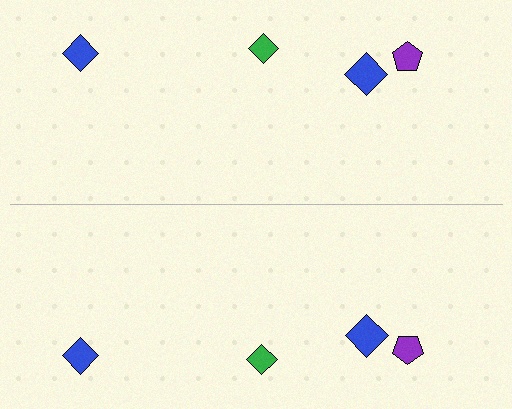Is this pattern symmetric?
Yes, this pattern has bilateral (reflection) symmetry.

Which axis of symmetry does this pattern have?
The pattern has a horizontal axis of symmetry running through the center of the image.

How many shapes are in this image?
There are 8 shapes in this image.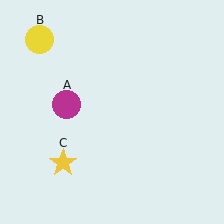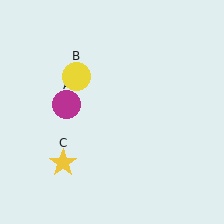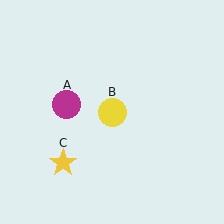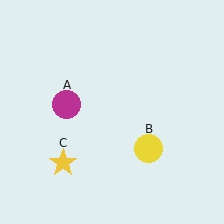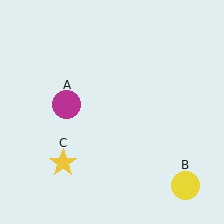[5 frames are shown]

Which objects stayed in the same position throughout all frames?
Magenta circle (object A) and yellow star (object C) remained stationary.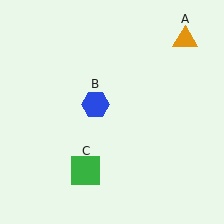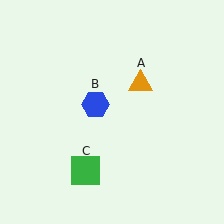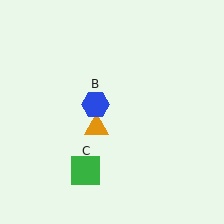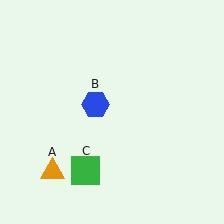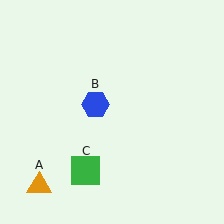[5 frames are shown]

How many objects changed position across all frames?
1 object changed position: orange triangle (object A).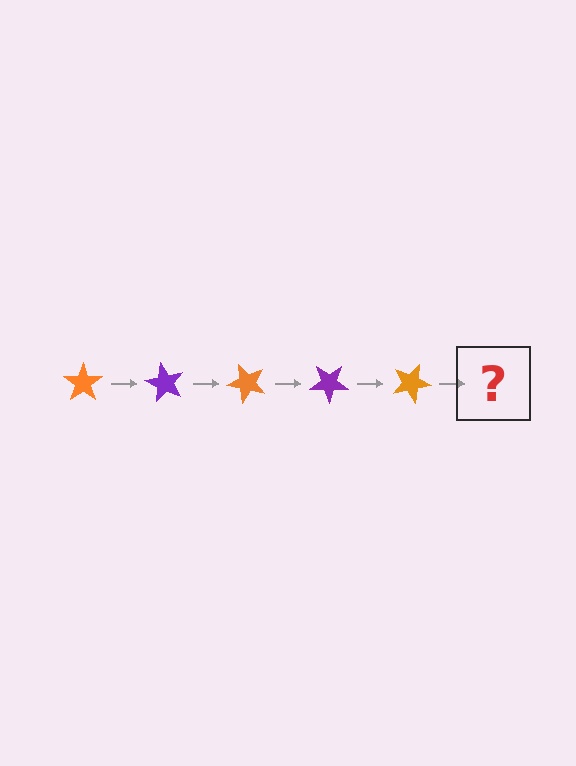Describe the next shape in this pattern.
It should be a purple star, rotated 300 degrees from the start.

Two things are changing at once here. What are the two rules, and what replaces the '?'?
The two rules are that it rotates 60 degrees each step and the color cycles through orange and purple. The '?' should be a purple star, rotated 300 degrees from the start.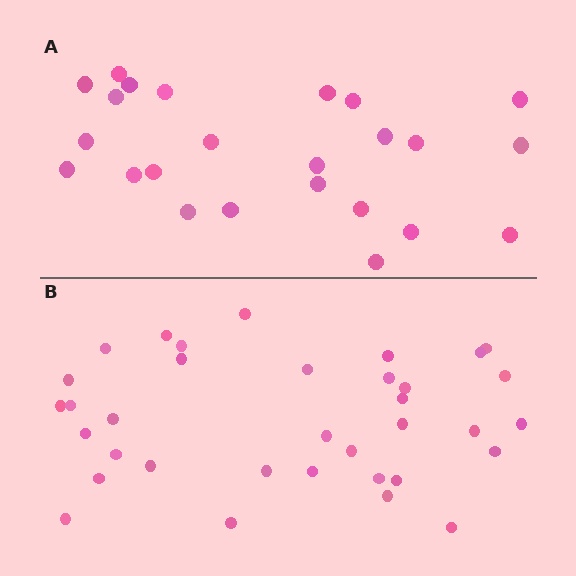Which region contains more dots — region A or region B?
Region B (the bottom region) has more dots.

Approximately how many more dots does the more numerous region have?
Region B has roughly 12 or so more dots than region A.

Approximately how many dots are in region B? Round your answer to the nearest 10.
About 40 dots. (The exact count is 35, which rounds to 40.)